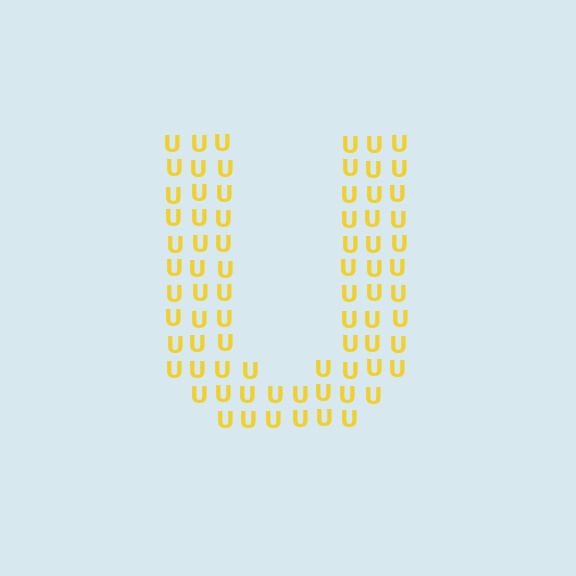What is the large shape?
The large shape is the letter U.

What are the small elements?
The small elements are letter U's.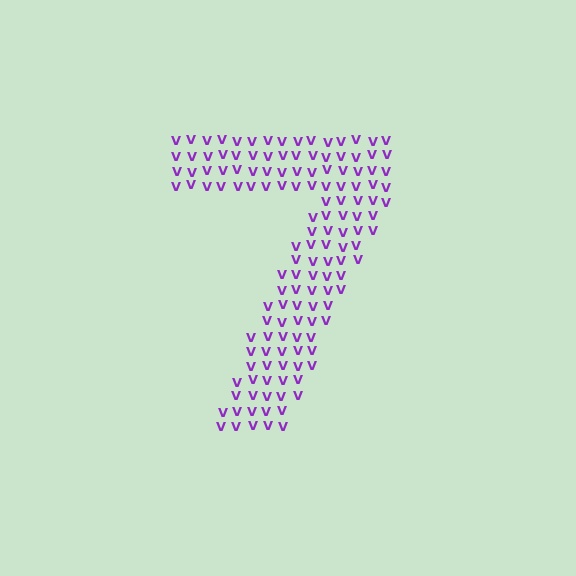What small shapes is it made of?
It is made of small letter V's.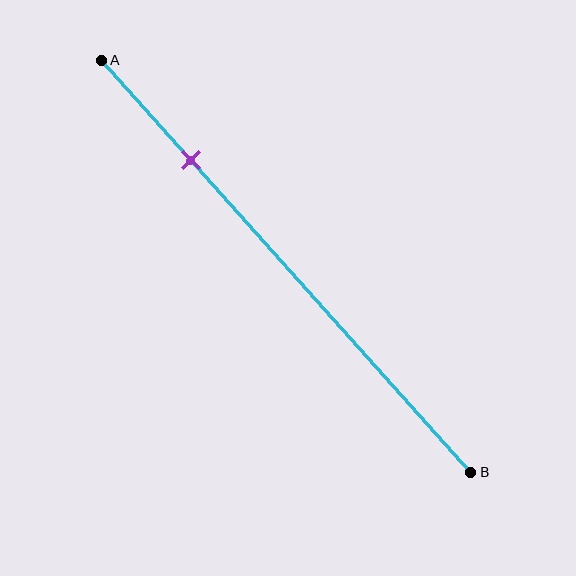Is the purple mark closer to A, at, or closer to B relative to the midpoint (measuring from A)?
The purple mark is closer to point A than the midpoint of segment AB.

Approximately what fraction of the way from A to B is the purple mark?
The purple mark is approximately 25% of the way from A to B.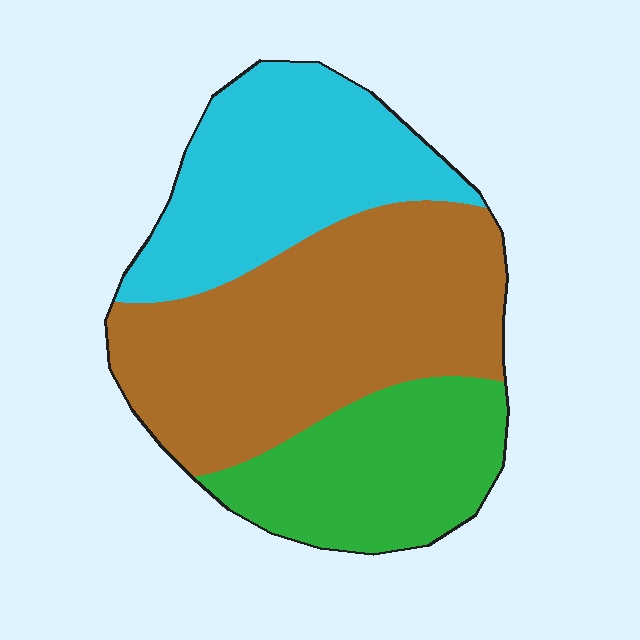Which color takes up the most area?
Brown, at roughly 45%.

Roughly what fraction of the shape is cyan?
Cyan takes up about one third (1/3) of the shape.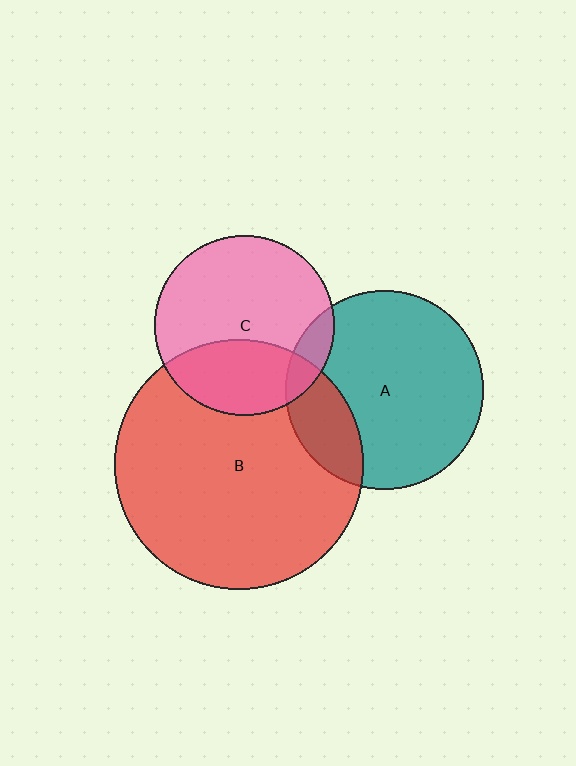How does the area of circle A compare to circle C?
Approximately 1.2 times.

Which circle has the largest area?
Circle B (red).